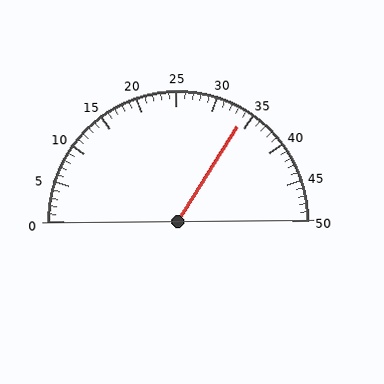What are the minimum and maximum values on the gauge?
The gauge ranges from 0 to 50.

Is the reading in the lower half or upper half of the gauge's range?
The reading is in the upper half of the range (0 to 50).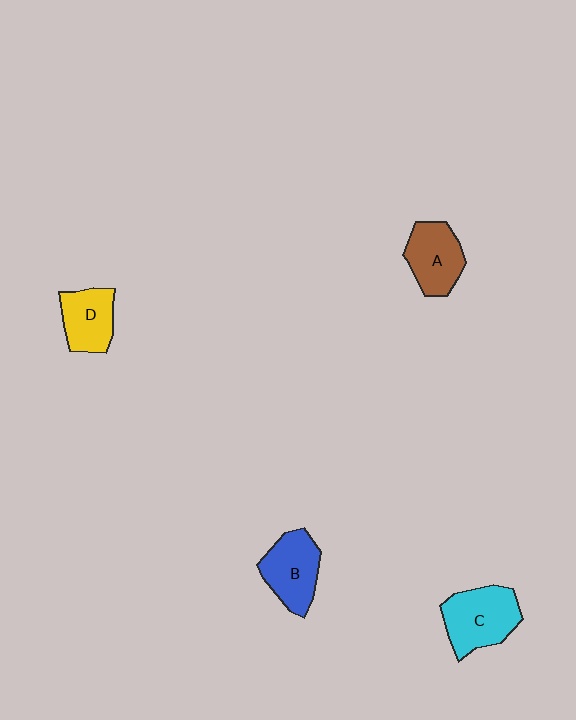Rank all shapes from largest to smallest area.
From largest to smallest: C (cyan), B (blue), A (brown), D (yellow).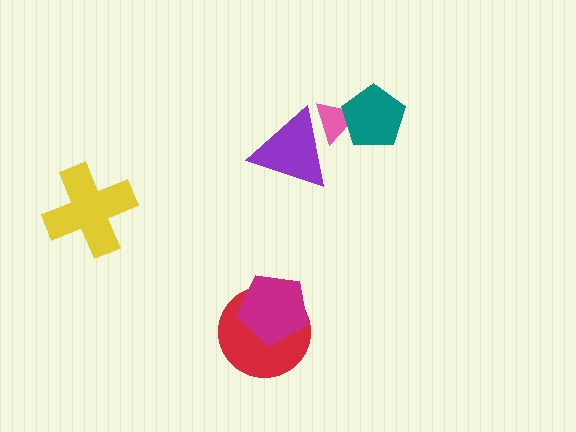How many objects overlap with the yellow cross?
0 objects overlap with the yellow cross.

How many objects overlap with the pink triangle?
2 objects overlap with the pink triangle.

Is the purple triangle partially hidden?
No, no other shape covers it.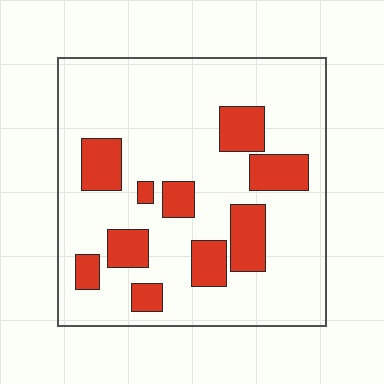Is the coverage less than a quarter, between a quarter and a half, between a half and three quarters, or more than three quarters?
Less than a quarter.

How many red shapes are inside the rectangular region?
10.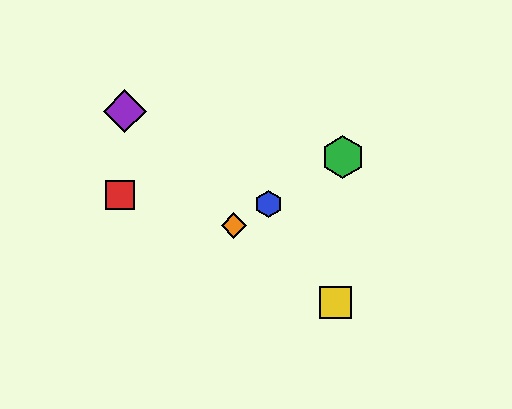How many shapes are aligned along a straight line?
3 shapes (the blue hexagon, the green hexagon, the orange diamond) are aligned along a straight line.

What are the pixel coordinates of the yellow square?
The yellow square is at (335, 302).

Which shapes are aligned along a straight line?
The blue hexagon, the green hexagon, the orange diamond are aligned along a straight line.